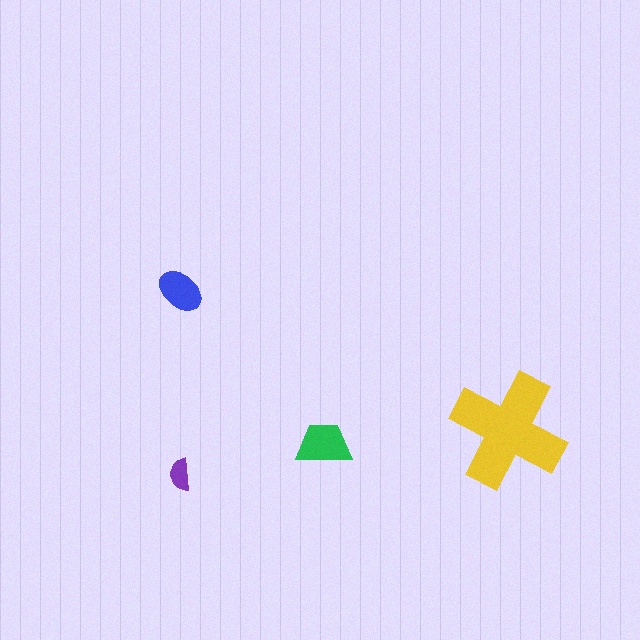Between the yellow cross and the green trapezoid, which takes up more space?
The yellow cross.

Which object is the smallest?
The purple semicircle.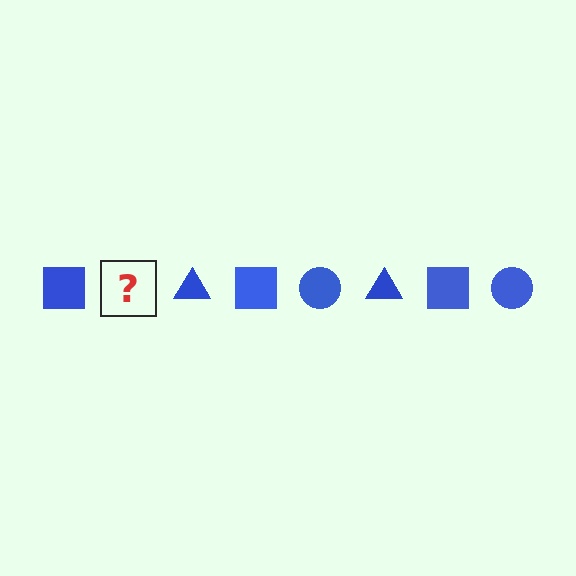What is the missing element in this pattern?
The missing element is a blue circle.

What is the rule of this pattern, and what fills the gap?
The rule is that the pattern cycles through square, circle, triangle shapes in blue. The gap should be filled with a blue circle.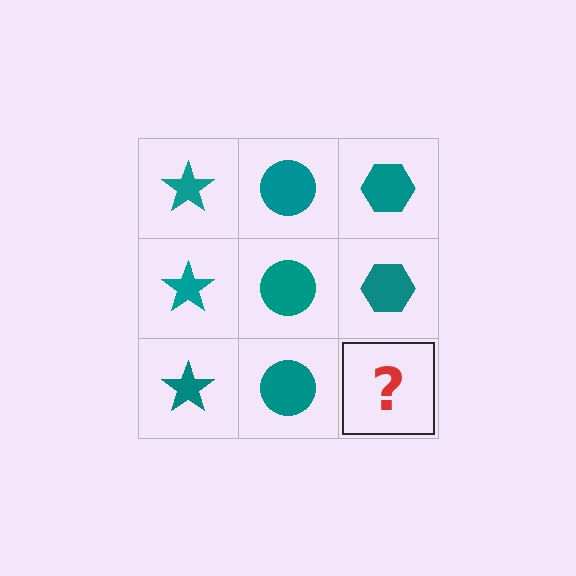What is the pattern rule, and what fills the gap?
The rule is that each column has a consistent shape. The gap should be filled with a teal hexagon.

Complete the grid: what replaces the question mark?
The question mark should be replaced with a teal hexagon.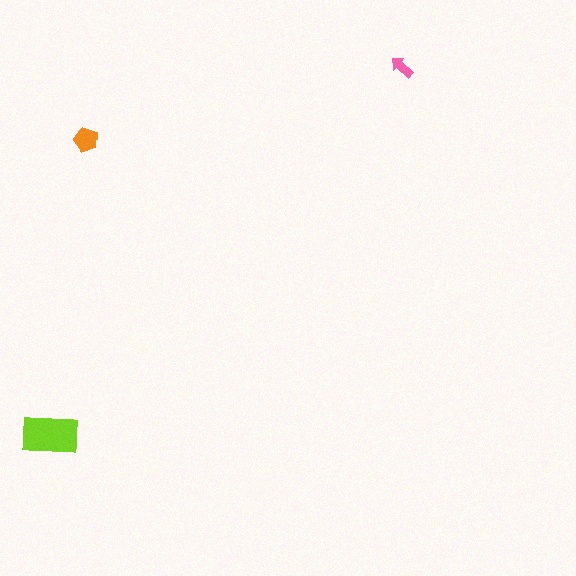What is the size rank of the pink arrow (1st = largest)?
3rd.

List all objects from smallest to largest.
The pink arrow, the orange pentagon, the lime rectangle.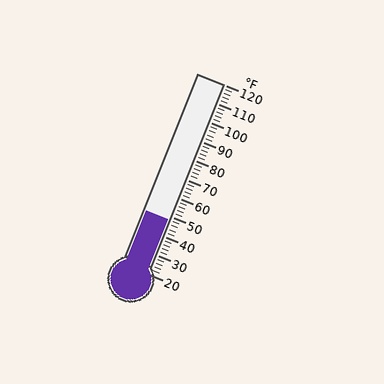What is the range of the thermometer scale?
The thermometer scale ranges from 20°F to 120°F.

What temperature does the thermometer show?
The thermometer shows approximately 48°F.